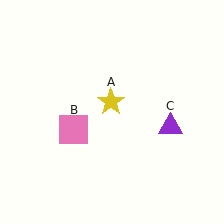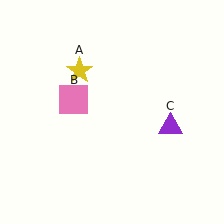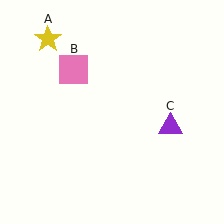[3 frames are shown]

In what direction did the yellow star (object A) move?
The yellow star (object A) moved up and to the left.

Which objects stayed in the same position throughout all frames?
Purple triangle (object C) remained stationary.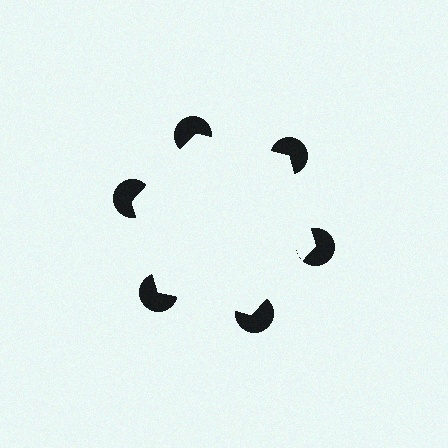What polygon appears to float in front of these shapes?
An illusory hexagon — its edges are inferred from the aligned wedge cuts in the pac-man discs, not physically drawn.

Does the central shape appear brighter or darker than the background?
It typically appears slightly brighter than the background, even though no actual brightness change is drawn.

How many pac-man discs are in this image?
There are 6 — one at each vertex of the illusory hexagon.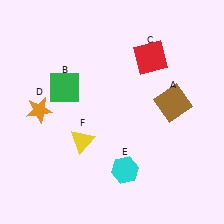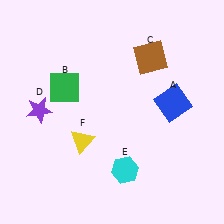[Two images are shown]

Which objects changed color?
A changed from brown to blue. C changed from red to brown. D changed from orange to purple.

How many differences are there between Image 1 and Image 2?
There are 3 differences between the two images.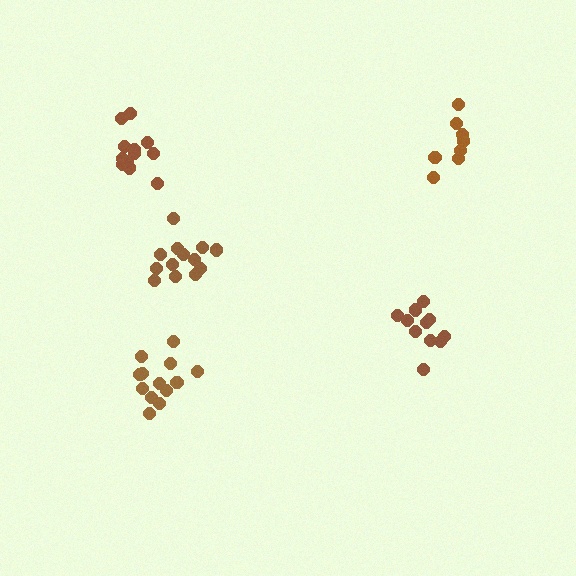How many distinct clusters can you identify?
There are 5 distinct clusters.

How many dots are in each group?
Group 1: 13 dots, Group 2: 11 dots, Group 3: 14 dots, Group 4: 12 dots, Group 5: 8 dots (58 total).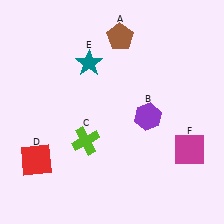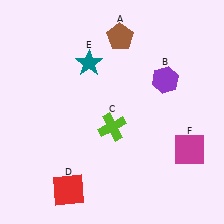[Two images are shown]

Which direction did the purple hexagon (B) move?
The purple hexagon (B) moved up.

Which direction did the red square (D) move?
The red square (D) moved right.